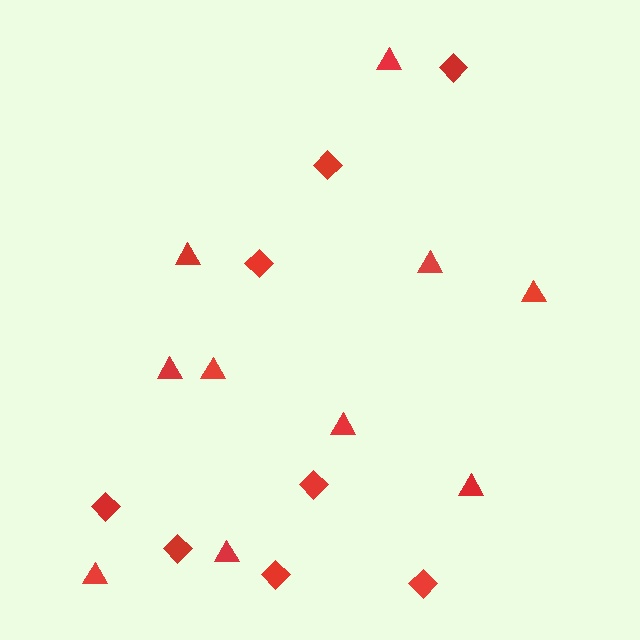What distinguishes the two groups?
There are 2 groups: one group of diamonds (8) and one group of triangles (10).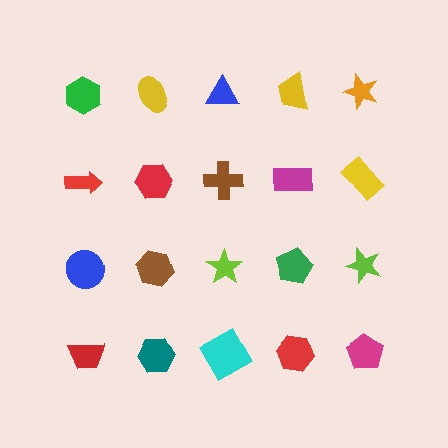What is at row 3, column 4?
A green pentagon.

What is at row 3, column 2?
A brown hexagon.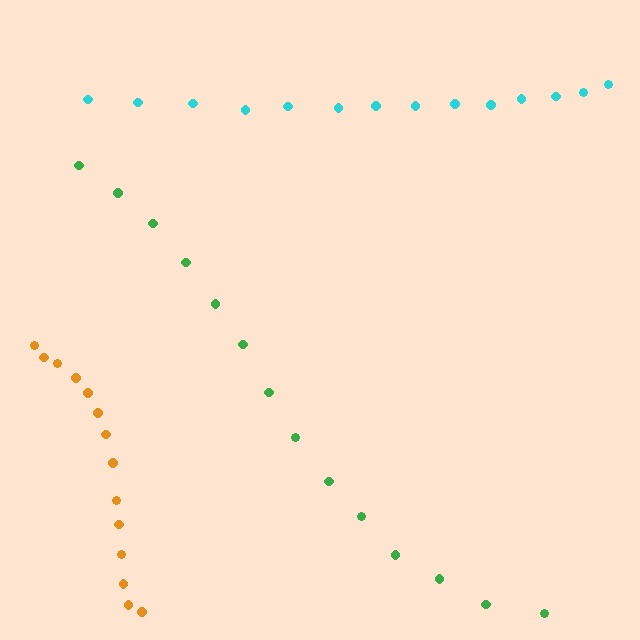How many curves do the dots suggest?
There are 3 distinct paths.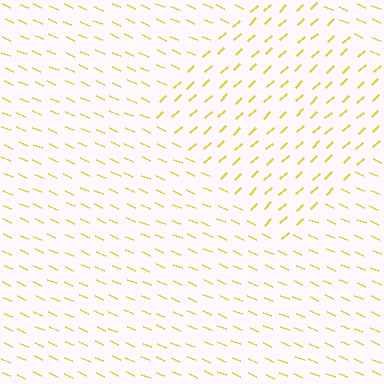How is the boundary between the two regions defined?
The boundary is defined purely by a change in line orientation (approximately 67 degrees difference). All lines are the same color and thickness.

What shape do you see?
I see a diamond.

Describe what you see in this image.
The image is filled with small yellow line segments. A diamond region in the image has lines oriented differently from the surrounding lines, creating a visible texture boundary.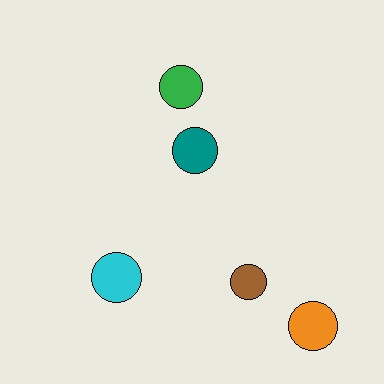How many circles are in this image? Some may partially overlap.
There are 5 circles.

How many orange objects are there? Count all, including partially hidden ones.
There is 1 orange object.